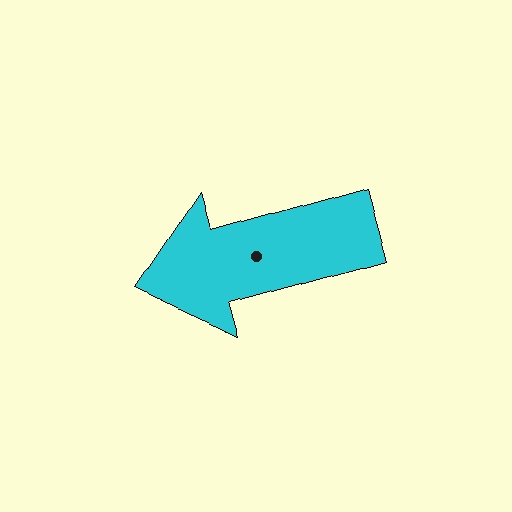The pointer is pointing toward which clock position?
Roughly 8 o'clock.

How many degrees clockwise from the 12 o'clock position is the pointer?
Approximately 254 degrees.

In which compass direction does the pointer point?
West.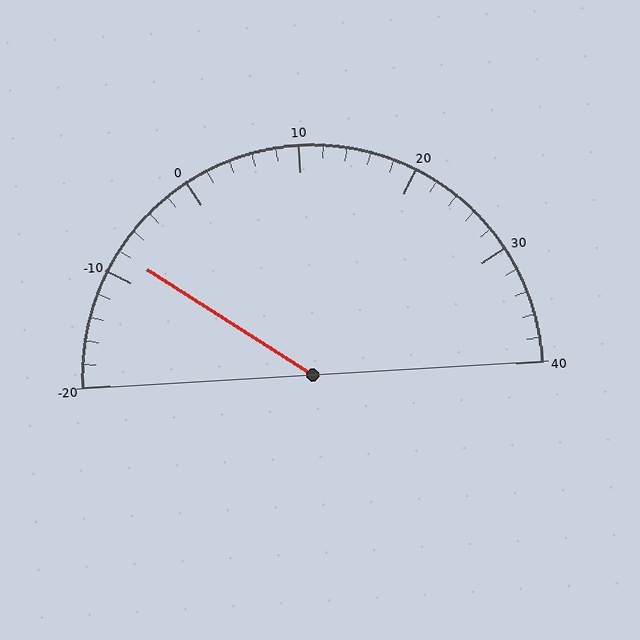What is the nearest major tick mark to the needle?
The nearest major tick mark is -10.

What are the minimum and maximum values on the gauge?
The gauge ranges from -20 to 40.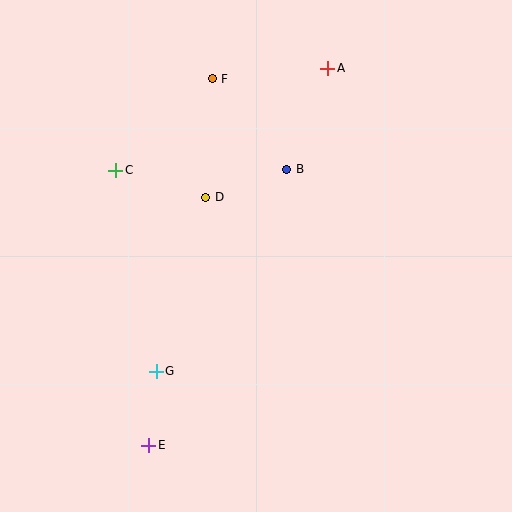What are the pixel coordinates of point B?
Point B is at (287, 169).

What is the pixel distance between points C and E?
The distance between C and E is 277 pixels.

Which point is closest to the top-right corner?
Point A is closest to the top-right corner.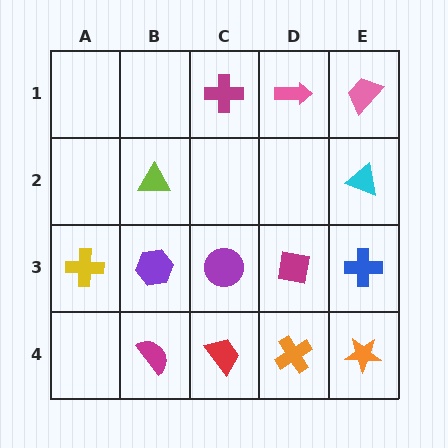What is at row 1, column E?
A pink trapezoid.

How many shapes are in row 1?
3 shapes.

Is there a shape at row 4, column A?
No, that cell is empty.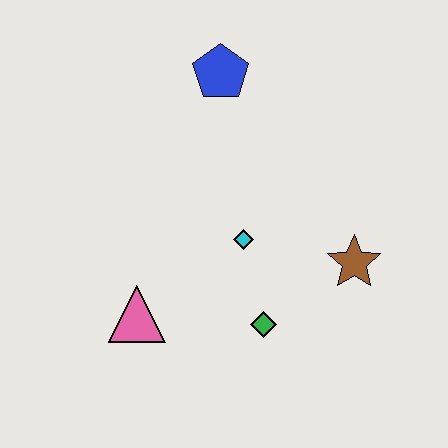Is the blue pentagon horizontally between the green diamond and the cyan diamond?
No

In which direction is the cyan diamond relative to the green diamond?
The cyan diamond is above the green diamond.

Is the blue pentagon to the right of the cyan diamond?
No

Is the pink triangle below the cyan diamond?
Yes